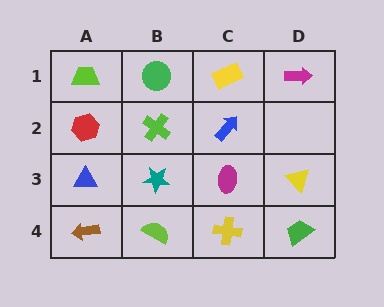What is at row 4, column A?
A brown arrow.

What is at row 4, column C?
A yellow cross.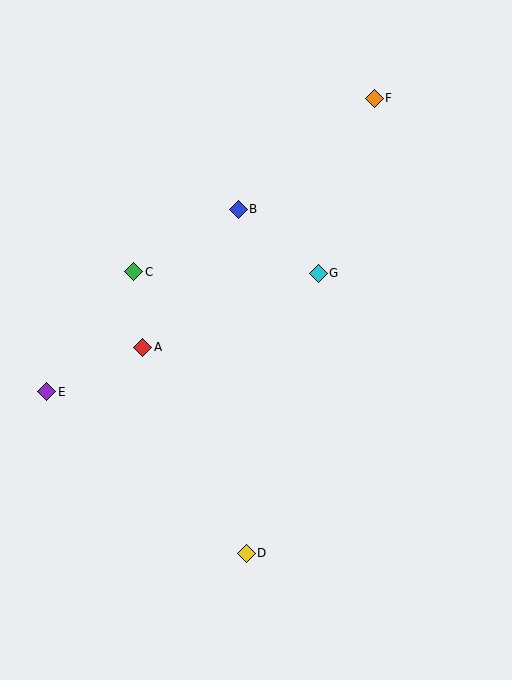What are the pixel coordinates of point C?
Point C is at (134, 272).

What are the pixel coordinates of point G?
Point G is at (318, 273).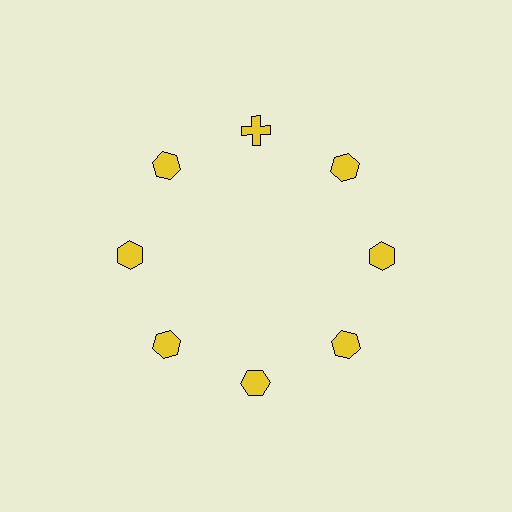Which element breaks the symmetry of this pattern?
The yellow cross at roughly the 12 o'clock position breaks the symmetry. All other shapes are yellow hexagons.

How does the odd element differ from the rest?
It has a different shape: cross instead of hexagon.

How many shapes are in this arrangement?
There are 8 shapes arranged in a ring pattern.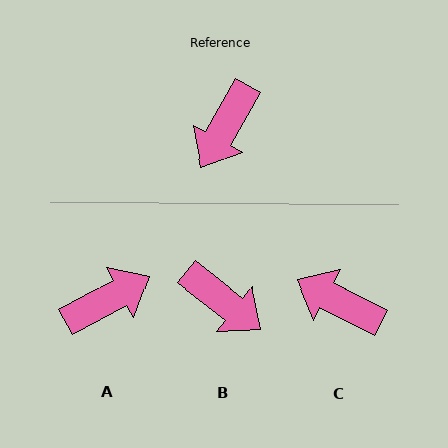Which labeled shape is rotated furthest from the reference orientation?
A, about 148 degrees away.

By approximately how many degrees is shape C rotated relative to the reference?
Approximately 88 degrees clockwise.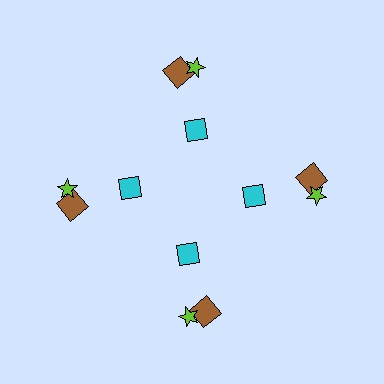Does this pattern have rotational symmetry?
Yes, this pattern has 4-fold rotational symmetry. It looks the same after rotating 90 degrees around the center.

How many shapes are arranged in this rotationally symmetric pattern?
There are 12 shapes, arranged in 4 groups of 3.